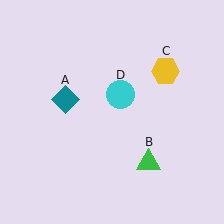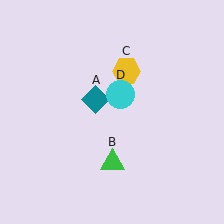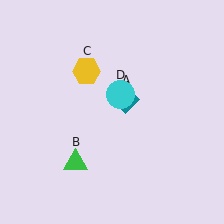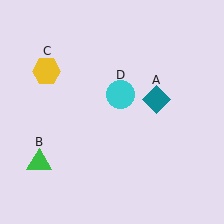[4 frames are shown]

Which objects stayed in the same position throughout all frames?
Cyan circle (object D) remained stationary.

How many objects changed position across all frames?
3 objects changed position: teal diamond (object A), green triangle (object B), yellow hexagon (object C).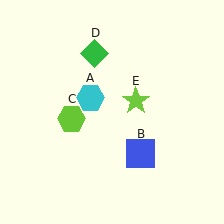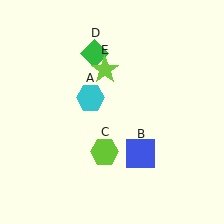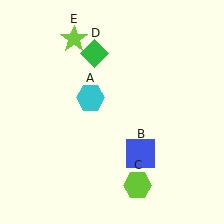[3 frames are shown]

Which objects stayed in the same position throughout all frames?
Cyan hexagon (object A) and blue square (object B) and green diamond (object D) remained stationary.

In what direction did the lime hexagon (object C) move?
The lime hexagon (object C) moved down and to the right.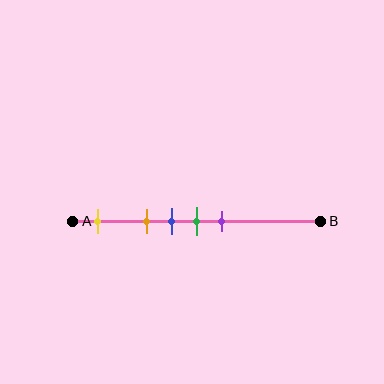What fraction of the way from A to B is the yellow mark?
The yellow mark is approximately 10% (0.1) of the way from A to B.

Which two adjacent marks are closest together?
The blue and green marks are the closest adjacent pair.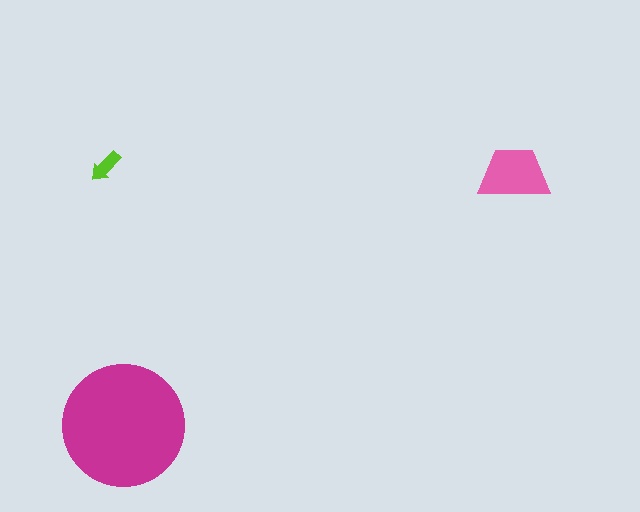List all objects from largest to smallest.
The magenta circle, the pink trapezoid, the lime arrow.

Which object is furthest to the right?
The pink trapezoid is rightmost.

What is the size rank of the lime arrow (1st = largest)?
3rd.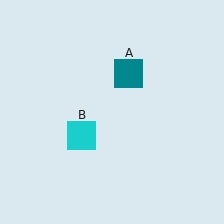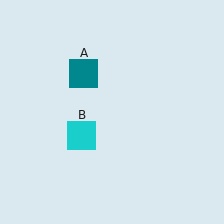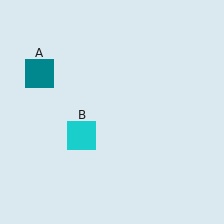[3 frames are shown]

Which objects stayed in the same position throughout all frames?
Cyan square (object B) remained stationary.